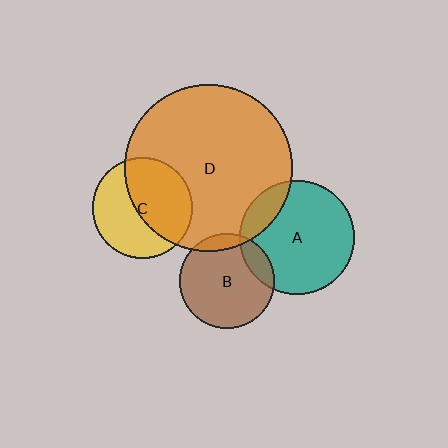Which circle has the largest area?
Circle D (orange).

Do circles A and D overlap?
Yes.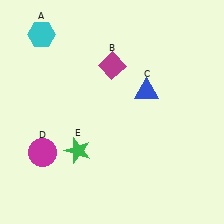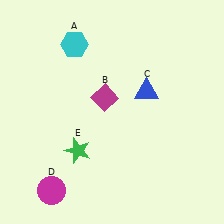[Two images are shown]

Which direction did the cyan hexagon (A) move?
The cyan hexagon (A) moved right.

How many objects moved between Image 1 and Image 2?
3 objects moved between the two images.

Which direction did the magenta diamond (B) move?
The magenta diamond (B) moved down.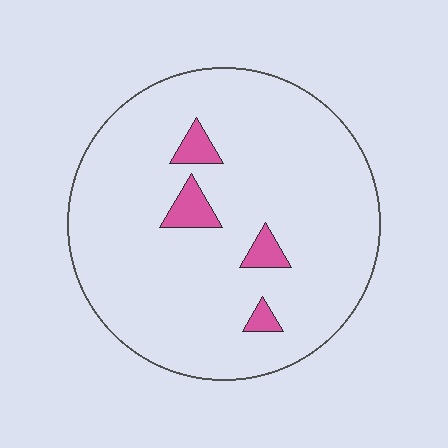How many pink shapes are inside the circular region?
4.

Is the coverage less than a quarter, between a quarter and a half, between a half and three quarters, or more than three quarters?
Less than a quarter.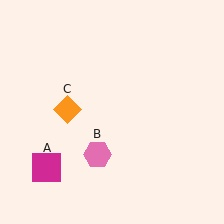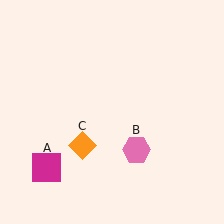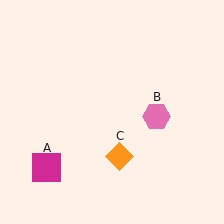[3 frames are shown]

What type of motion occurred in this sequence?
The pink hexagon (object B), orange diamond (object C) rotated counterclockwise around the center of the scene.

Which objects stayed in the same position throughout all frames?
Magenta square (object A) remained stationary.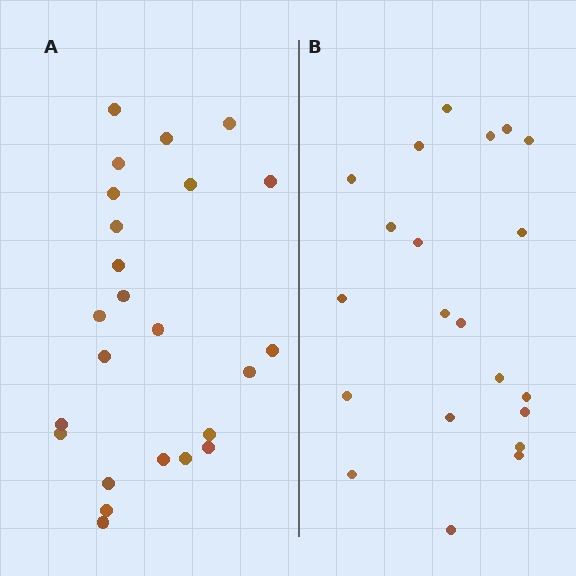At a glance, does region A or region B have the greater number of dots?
Region A (the left region) has more dots.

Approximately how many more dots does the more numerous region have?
Region A has just a few more — roughly 2 or 3 more dots than region B.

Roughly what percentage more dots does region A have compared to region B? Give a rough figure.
About 15% more.